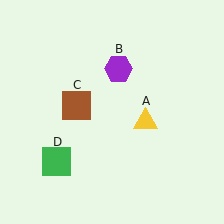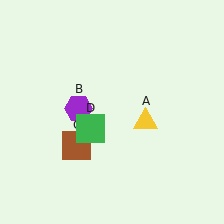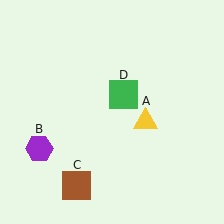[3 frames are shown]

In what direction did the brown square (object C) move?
The brown square (object C) moved down.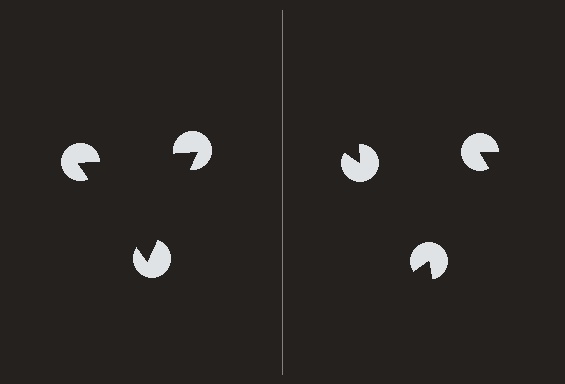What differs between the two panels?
The pac-man discs are positioned identically on both sides; only the wedge orientations differ. On the left they align to a triangle; on the right they are misaligned.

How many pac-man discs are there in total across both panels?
6 — 3 on each side.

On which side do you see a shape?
An illusory triangle appears on the left side. On the right side the wedge cuts are rotated, so no coherent shape forms.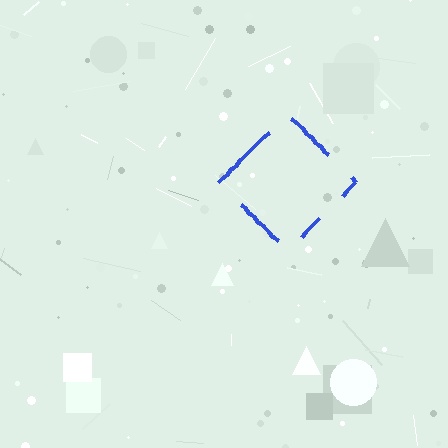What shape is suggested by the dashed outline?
The dashed outline suggests a diamond.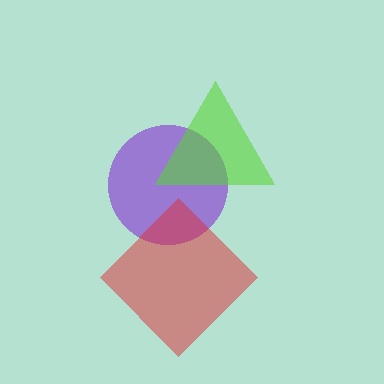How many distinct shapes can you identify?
There are 3 distinct shapes: a purple circle, a lime triangle, a red diamond.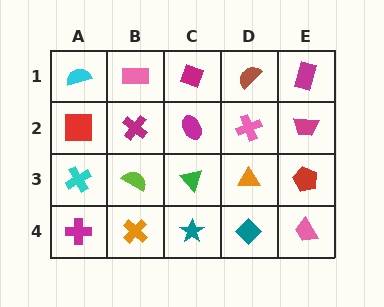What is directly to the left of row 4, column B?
A magenta cross.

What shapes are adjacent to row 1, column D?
A pink cross (row 2, column D), a magenta diamond (row 1, column C), a magenta rectangle (row 1, column E).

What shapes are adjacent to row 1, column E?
A magenta trapezoid (row 2, column E), a brown semicircle (row 1, column D).